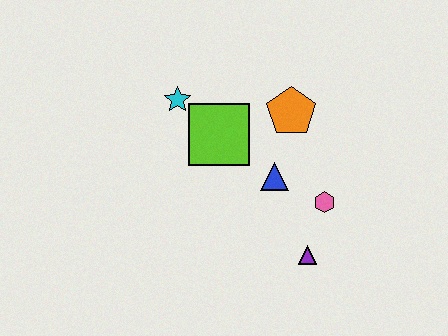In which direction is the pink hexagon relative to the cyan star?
The pink hexagon is to the right of the cyan star.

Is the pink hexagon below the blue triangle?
Yes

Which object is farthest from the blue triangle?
The cyan star is farthest from the blue triangle.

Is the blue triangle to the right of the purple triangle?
No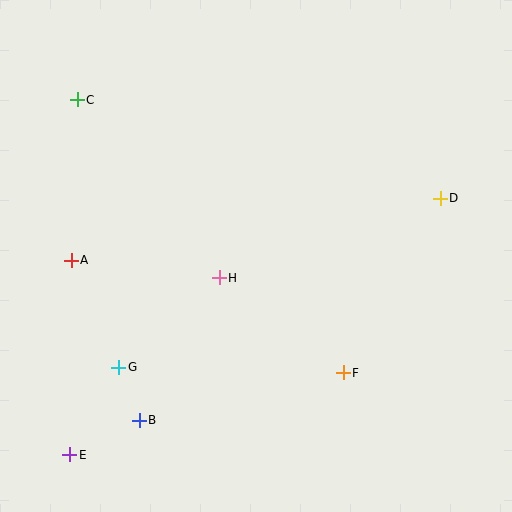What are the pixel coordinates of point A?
Point A is at (71, 260).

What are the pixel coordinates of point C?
Point C is at (77, 100).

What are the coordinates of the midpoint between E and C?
The midpoint between E and C is at (74, 277).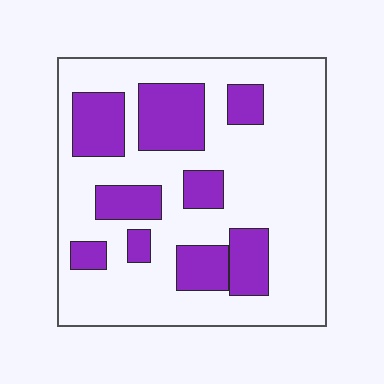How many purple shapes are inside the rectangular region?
9.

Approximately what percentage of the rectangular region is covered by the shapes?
Approximately 30%.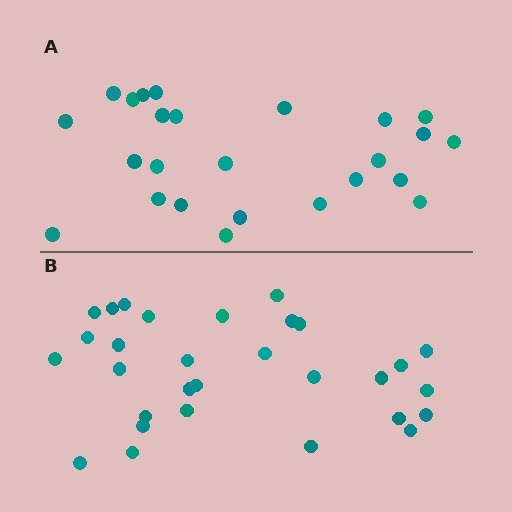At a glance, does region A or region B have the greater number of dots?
Region B (the bottom region) has more dots.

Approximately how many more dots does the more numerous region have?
Region B has about 5 more dots than region A.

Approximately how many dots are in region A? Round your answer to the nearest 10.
About 20 dots. (The exact count is 25, which rounds to 20.)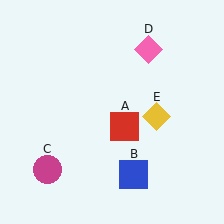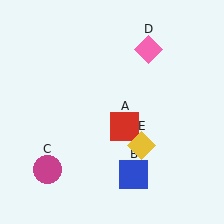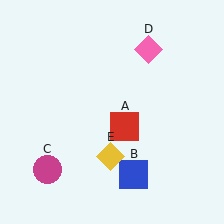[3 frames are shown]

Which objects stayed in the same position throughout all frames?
Red square (object A) and blue square (object B) and magenta circle (object C) and pink diamond (object D) remained stationary.